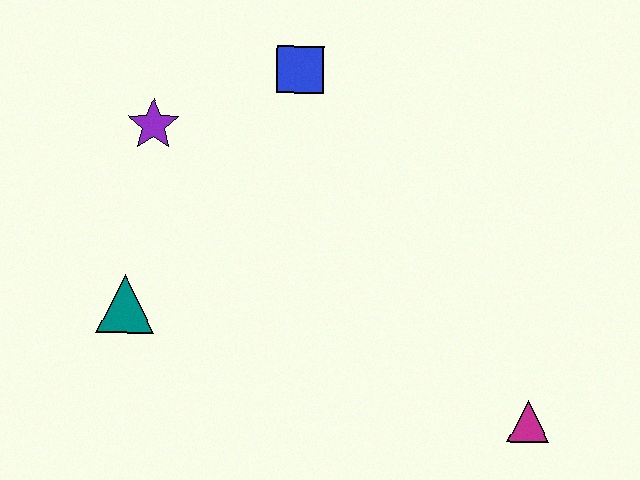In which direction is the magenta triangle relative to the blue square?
The magenta triangle is below the blue square.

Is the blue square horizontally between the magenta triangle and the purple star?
Yes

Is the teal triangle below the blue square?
Yes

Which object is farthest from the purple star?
The magenta triangle is farthest from the purple star.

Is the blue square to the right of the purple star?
Yes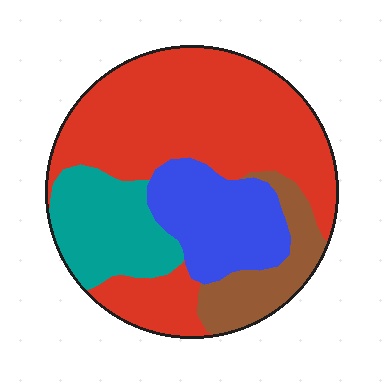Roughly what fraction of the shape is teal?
Teal covers 17% of the shape.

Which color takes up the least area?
Brown, at roughly 10%.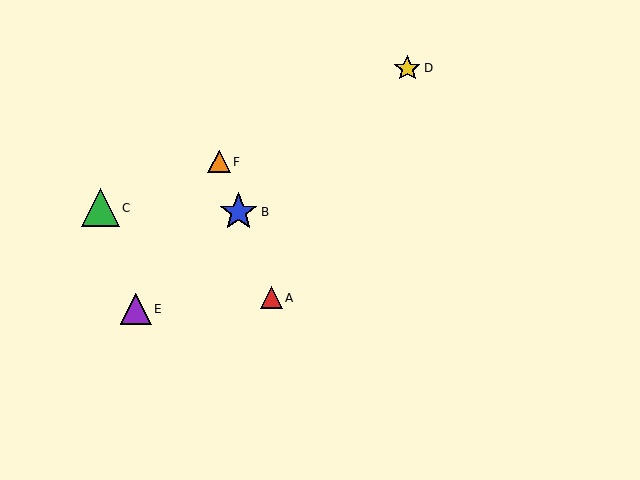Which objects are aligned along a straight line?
Objects A, B, F are aligned along a straight line.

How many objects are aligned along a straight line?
3 objects (A, B, F) are aligned along a straight line.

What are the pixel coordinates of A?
Object A is at (271, 298).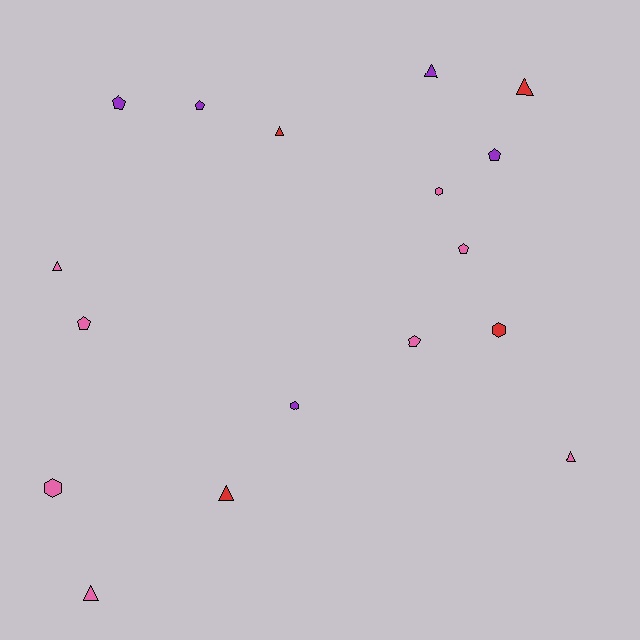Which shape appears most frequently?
Triangle, with 7 objects.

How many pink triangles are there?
There are 3 pink triangles.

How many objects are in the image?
There are 17 objects.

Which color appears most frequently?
Pink, with 8 objects.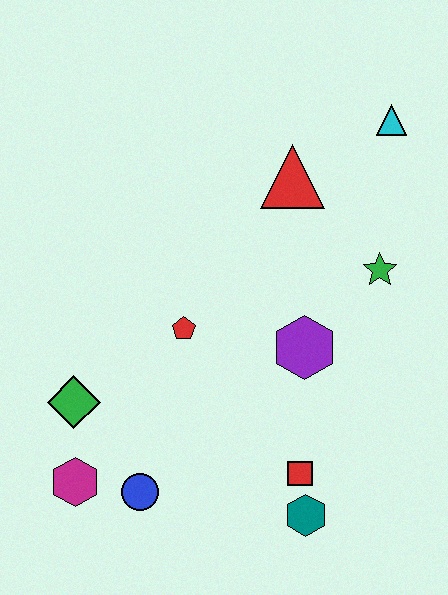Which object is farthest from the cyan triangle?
The magenta hexagon is farthest from the cyan triangle.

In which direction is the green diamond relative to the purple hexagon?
The green diamond is to the left of the purple hexagon.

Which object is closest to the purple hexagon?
The green star is closest to the purple hexagon.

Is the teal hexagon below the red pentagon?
Yes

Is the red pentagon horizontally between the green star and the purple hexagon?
No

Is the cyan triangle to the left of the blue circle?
No